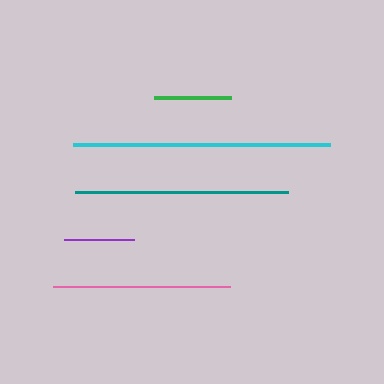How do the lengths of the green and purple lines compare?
The green and purple lines are approximately the same length.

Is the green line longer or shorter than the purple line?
The green line is longer than the purple line.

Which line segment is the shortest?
The purple line is the shortest at approximately 71 pixels.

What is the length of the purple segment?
The purple segment is approximately 71 pixels long.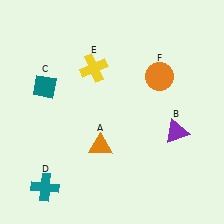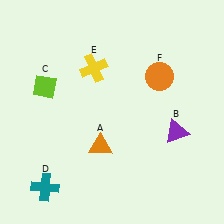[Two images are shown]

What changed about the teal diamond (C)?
In Image 1, C is teal. In Image 2, it changed to lime.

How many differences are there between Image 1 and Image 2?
There is 1 difference between the two images.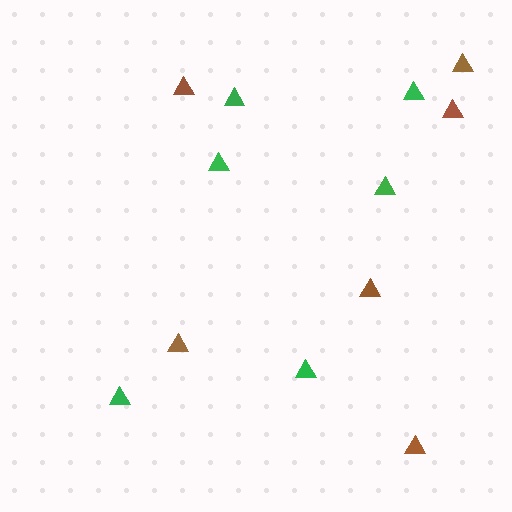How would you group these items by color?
There are 2 groups: one group of green triangles (6) and one group of brown triangles (6).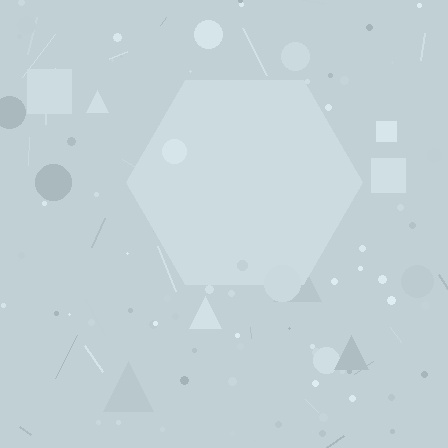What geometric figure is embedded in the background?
A hexagon is embedded in the background.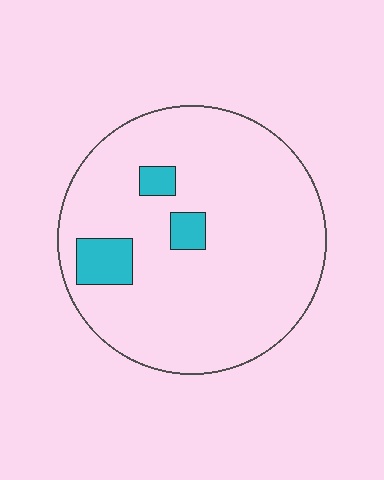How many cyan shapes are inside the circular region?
3.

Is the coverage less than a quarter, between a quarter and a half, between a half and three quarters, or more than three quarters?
Less than a quarter.